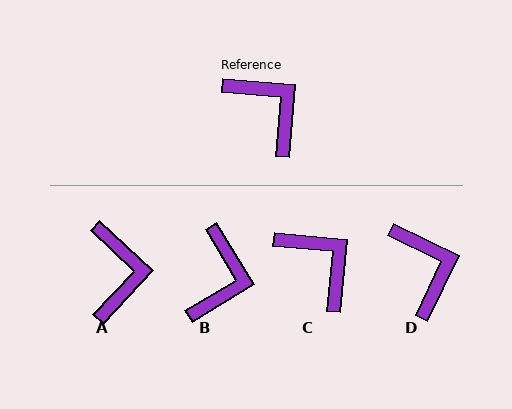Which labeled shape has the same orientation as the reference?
C.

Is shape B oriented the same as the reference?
No, it is off by about 54 degrees.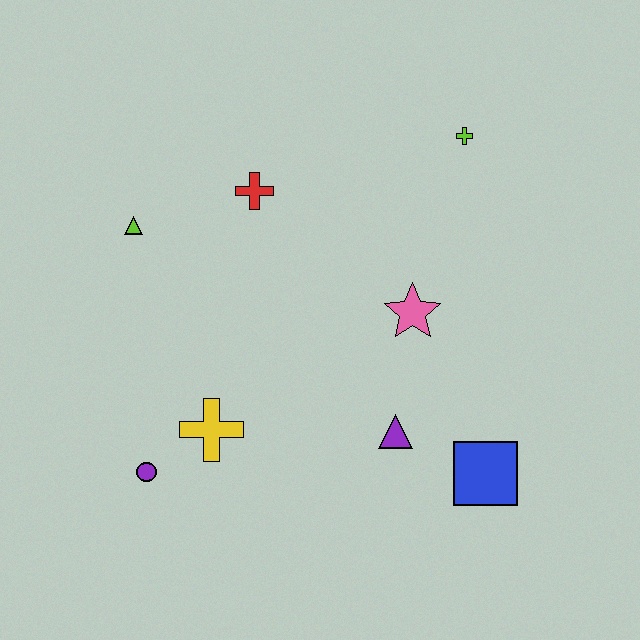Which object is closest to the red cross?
The lime triangle is closest to the red cross.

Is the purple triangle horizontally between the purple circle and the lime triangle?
No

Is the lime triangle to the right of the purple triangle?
No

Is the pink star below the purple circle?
No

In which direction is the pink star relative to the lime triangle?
The pink star is to the right of the lime triangle.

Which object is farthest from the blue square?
The lime triangle is farthest from the blue square.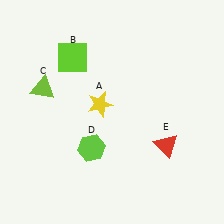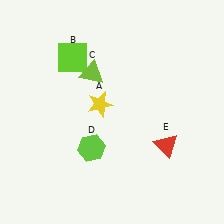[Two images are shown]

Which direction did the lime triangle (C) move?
The lime triangle (C) moved right.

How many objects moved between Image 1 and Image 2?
1 object moved between the two images.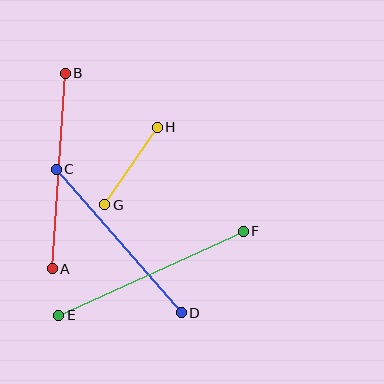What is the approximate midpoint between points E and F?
The midpoint is at approximately (151, 273) pixels.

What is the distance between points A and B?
The distance is approximately 196 pixels.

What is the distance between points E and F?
The distance is approximately 203 pixels.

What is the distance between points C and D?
The distance is approximately 191 pixels.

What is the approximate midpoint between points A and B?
The midpoint is at approximately (59, 171) pixels.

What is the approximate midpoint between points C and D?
The midpoint is at approximately (119, 241) pixels.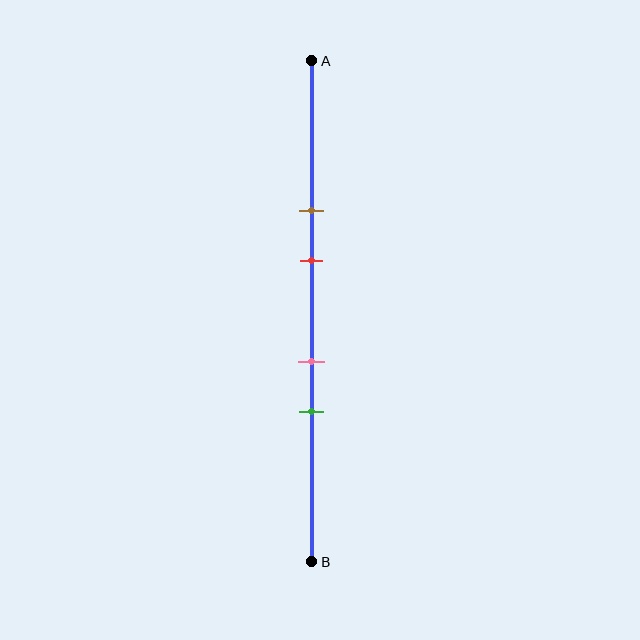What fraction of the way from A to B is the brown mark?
The brown mark is approximately 30% (0.3) of the way from A to B.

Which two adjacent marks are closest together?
The pink and green marks are the closest adjacent pair.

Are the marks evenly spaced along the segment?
No, the marks are not evenly spaced.